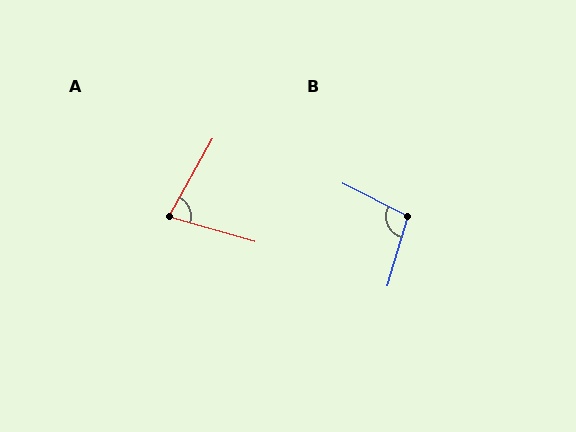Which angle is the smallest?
A, at approximately 76 degrees.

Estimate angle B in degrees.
Approximately 100 degrees.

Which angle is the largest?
B, at approximately 100 degrees.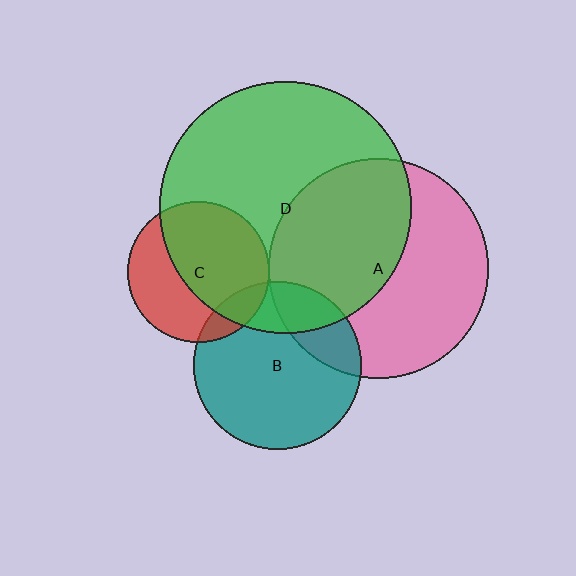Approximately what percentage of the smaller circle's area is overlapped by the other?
Approximately 50%.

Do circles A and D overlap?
Yes.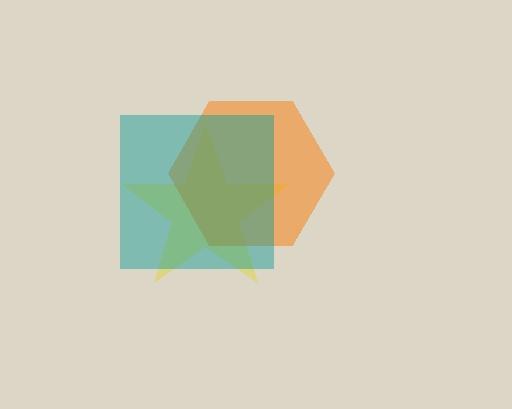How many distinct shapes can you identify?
There are 3 distinct shapes: a yellow star, an orange hexagon, a teal square.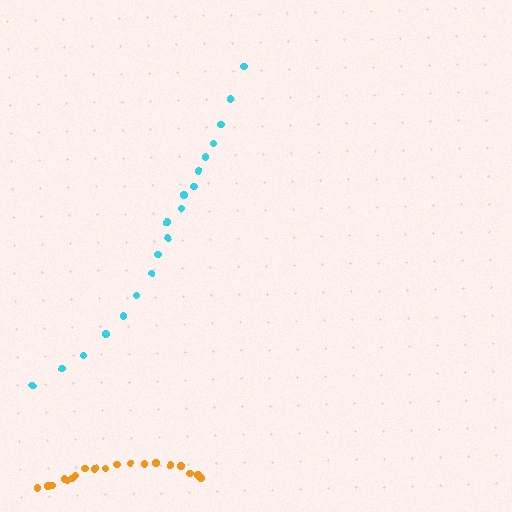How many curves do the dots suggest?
There are 2 distinct paths.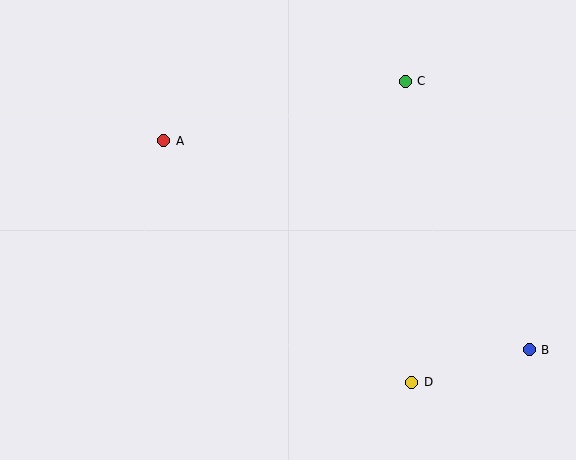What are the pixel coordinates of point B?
Point B is at (529, 350).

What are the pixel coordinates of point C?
Point C is at (405, 81).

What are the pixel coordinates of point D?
Point D is at (412, 383).